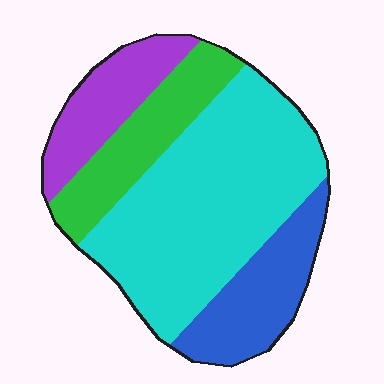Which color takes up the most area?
Cyan, at roughly 50%.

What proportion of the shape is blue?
Blue takes up about one sixth (1/6) of the shape.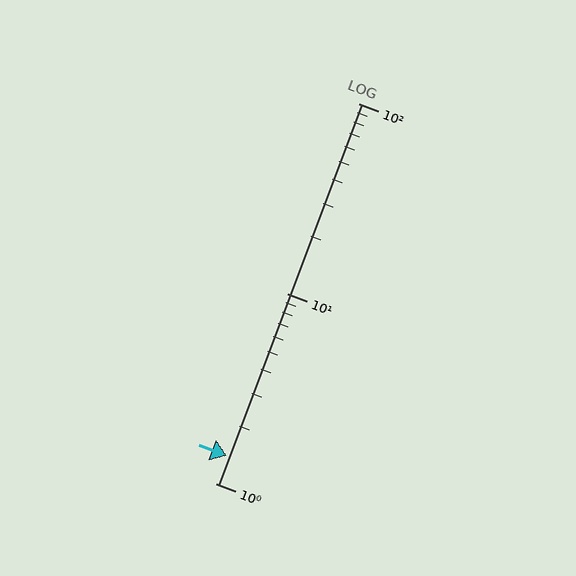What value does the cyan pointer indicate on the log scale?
The pointer indicates approximately 1.4.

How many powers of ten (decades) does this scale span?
The scale spans 2 decades, from 1 to 100.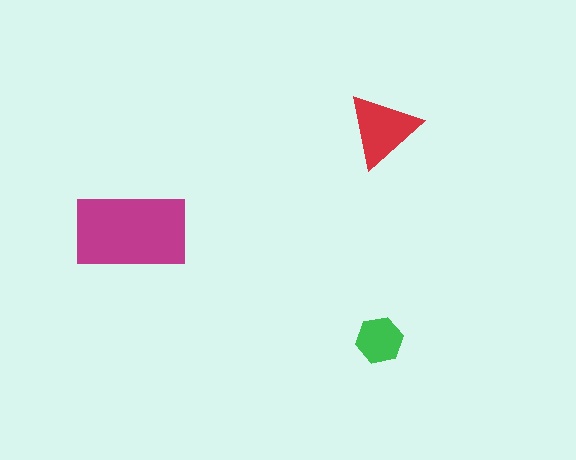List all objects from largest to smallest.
The magenta rectangle, the red triangle, the green hexagon.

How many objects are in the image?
There are 3 objects in the image.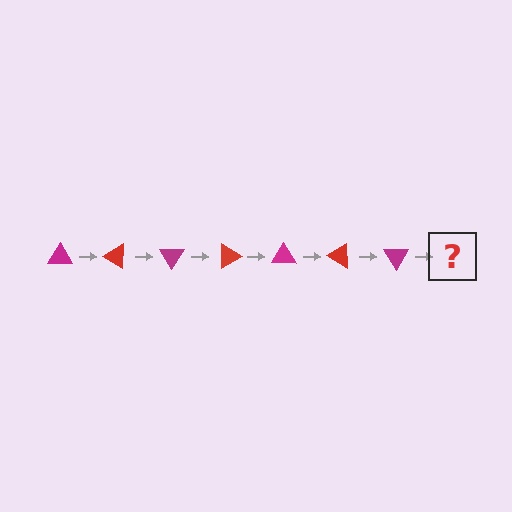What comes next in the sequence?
The next element should be a red triangle, rotated 210 degrees from the start.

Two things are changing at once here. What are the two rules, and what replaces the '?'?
The two rules are that it rotates 30 degrees each step and the color cycles through magenta and red. The '?' should be a red triangle, rotated 210 degrees from the start.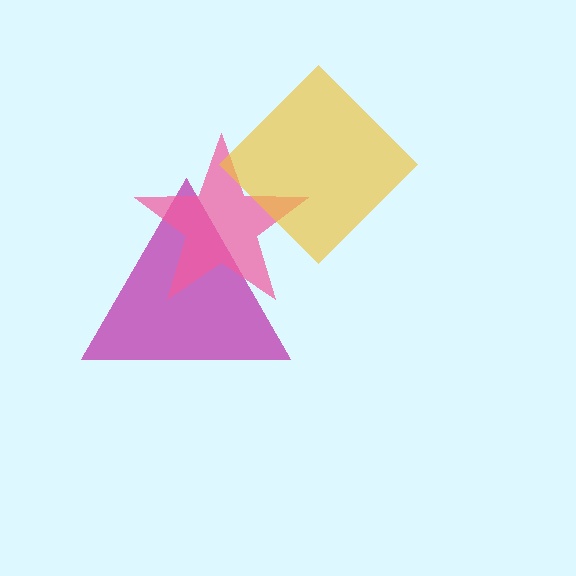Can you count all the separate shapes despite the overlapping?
Yes, there are 3 separate shapes.